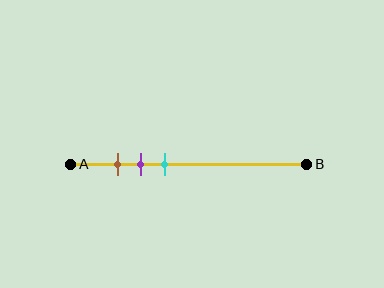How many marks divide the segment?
There are 3 marks dividing the segment.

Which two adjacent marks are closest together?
The brown and purple marks are the closest adjacent pair.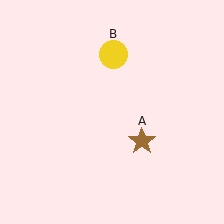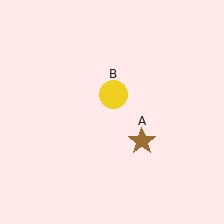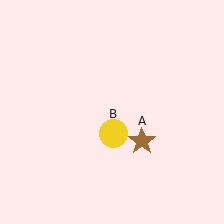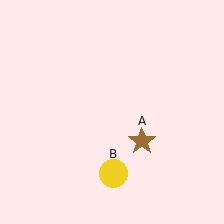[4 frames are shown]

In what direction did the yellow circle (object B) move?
The yellow circle (object B) moved down.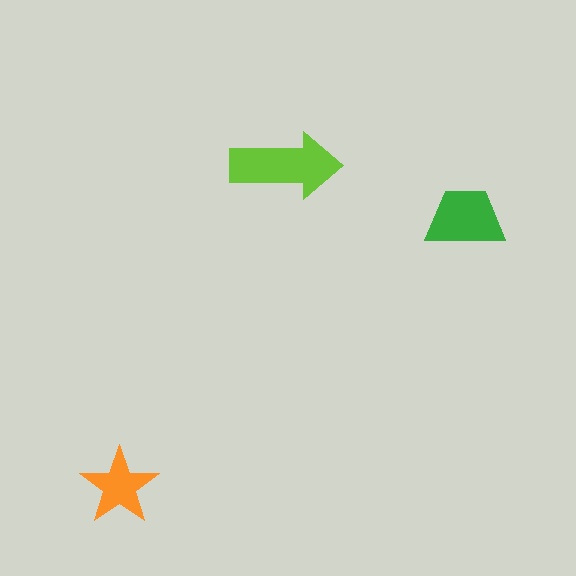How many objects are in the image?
There are 3 objects in the image.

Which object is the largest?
The lime arrow.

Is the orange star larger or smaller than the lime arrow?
Smaller.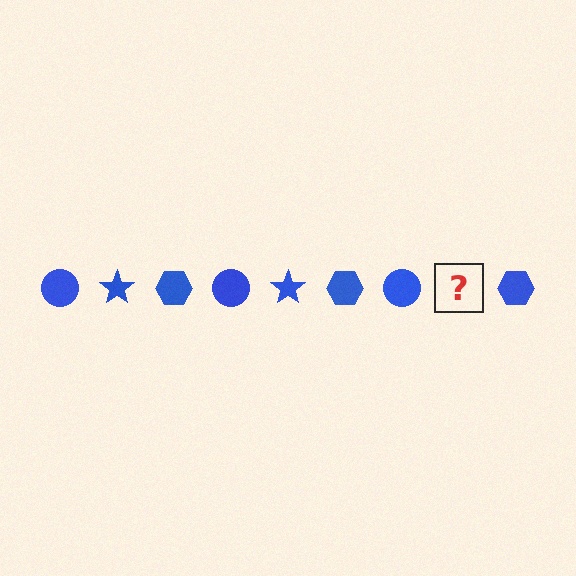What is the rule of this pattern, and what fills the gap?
The rule is that the pattern cycles through circle, star, hexagon shapes in blue. The gap should be filled with a blue star.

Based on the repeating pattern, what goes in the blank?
The blank should be a blue star.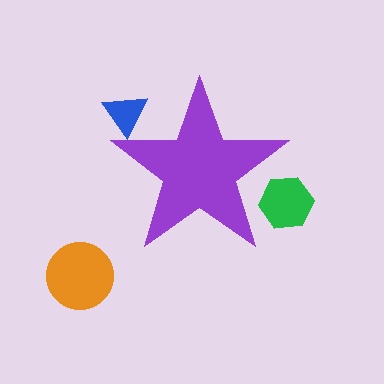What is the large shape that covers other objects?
A purple star.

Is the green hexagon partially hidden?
Yes, the green hexagon is partially hidden behind the purple star.